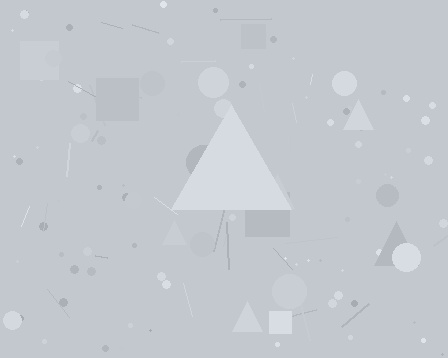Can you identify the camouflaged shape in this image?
The camouflaged shape is a triangle.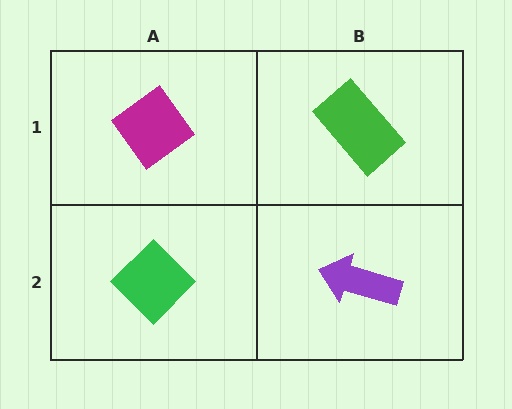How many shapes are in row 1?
2 shapes.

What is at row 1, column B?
A green rectangle.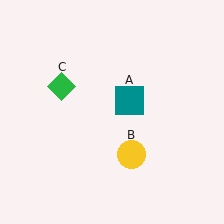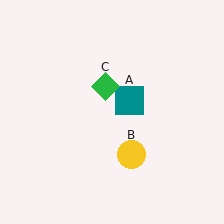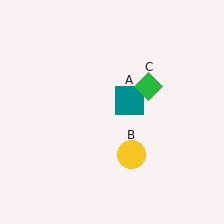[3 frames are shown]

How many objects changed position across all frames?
1 object changed position: green diamond (object C).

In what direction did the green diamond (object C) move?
The green diamond (object C) moved right.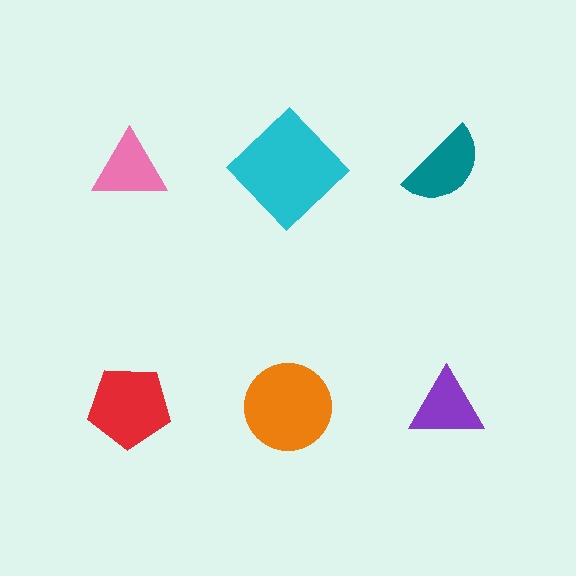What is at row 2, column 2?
An orange circle.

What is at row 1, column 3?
A teal semicircle.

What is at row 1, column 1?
A pink triangle.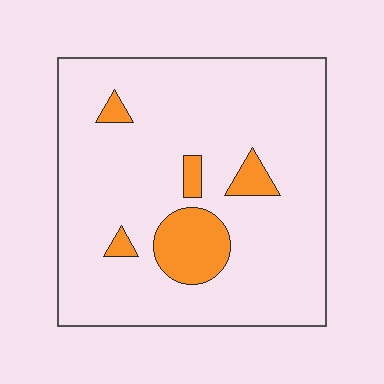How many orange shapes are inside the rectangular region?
5.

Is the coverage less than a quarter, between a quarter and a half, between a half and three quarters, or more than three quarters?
Less than a quarter.